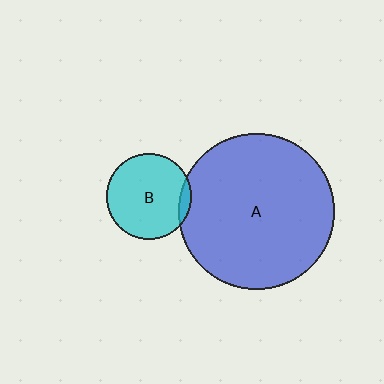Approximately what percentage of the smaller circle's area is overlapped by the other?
Approximately 5%.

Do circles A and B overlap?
Yes.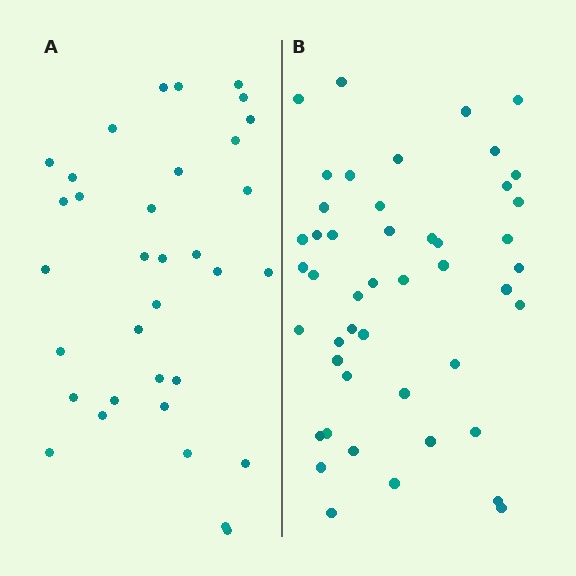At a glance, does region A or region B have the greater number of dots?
Region B (the right region) has more dots.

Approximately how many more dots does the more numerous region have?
Region B has approximately 15 more dots than region A.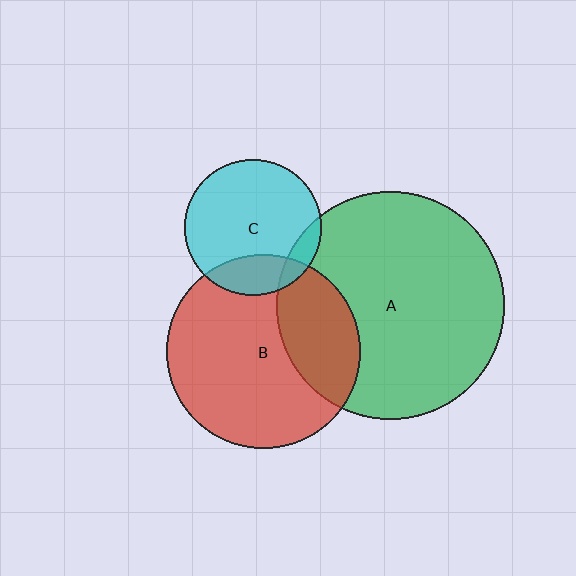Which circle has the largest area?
Circle A (green).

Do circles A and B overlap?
Yes.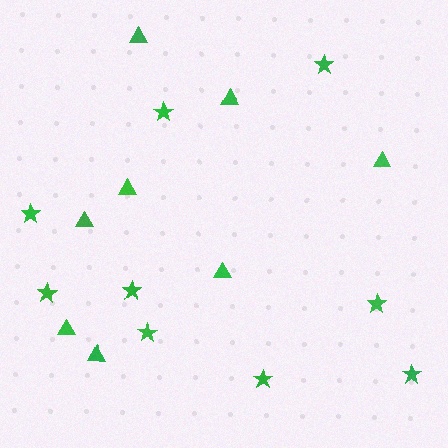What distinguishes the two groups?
There are 2 groups: one group of triangles (8) and one group of stars (9).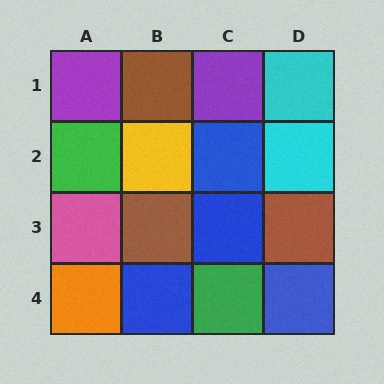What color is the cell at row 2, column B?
Yellow.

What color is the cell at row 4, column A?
Orange.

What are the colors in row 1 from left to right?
Purple, brown, purple, cyan.